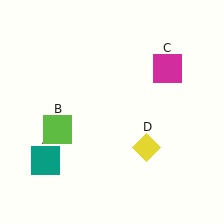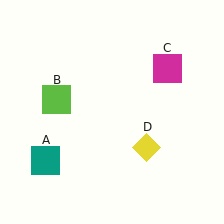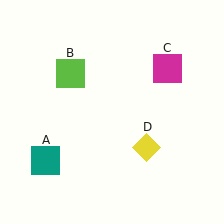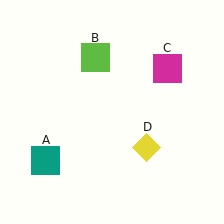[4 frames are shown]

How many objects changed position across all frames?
1 object changed position: lime square (object B).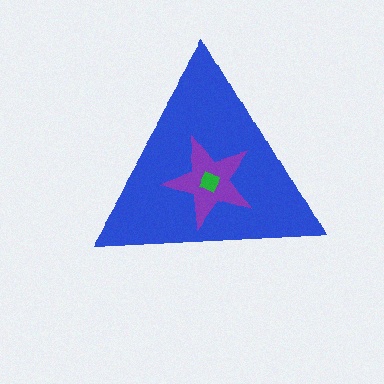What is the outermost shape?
The blue triangle.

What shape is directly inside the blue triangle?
The purple star.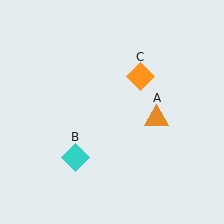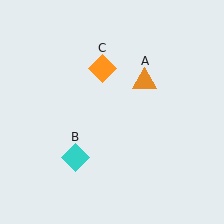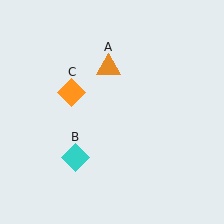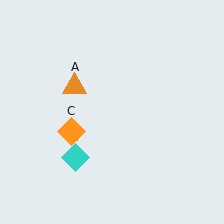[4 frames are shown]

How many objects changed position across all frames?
2 objects changed position: orange triangle (object A), orange diamond (object C).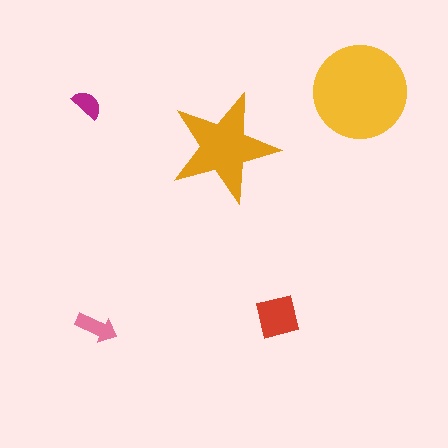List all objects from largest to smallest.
The yellow circle, the orange star, the red square, the pink arrow, the magenta semicircle.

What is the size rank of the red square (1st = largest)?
3rd.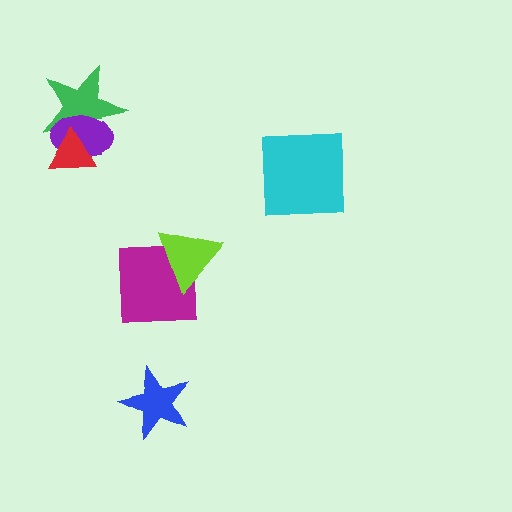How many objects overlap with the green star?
2 objects overlap with the green star.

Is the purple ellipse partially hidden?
Yes, it is partially covered by another shape.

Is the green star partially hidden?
Yes, it is partially covered by another shape.